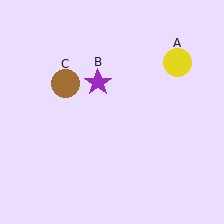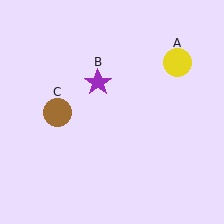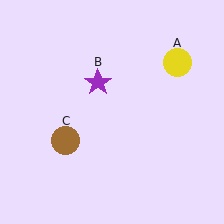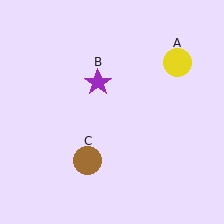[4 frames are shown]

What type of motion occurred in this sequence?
The brown circle (object C) rotated counterclockwise around the center of the scene.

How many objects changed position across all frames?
1 object changed position: brown circle (object C).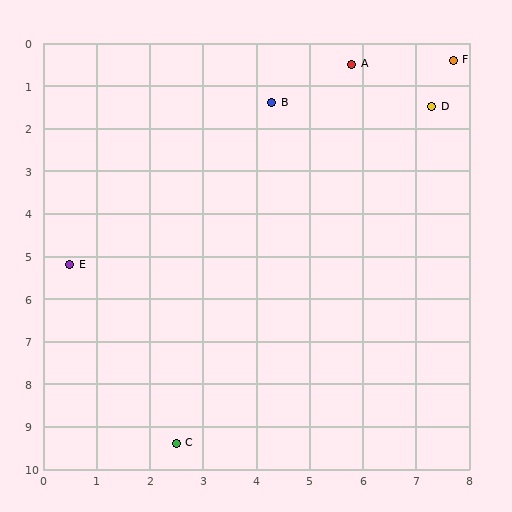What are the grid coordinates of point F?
Point F is at approximately (7.7, 0.4).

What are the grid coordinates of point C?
Point C is at approximately (2.5, 9.4).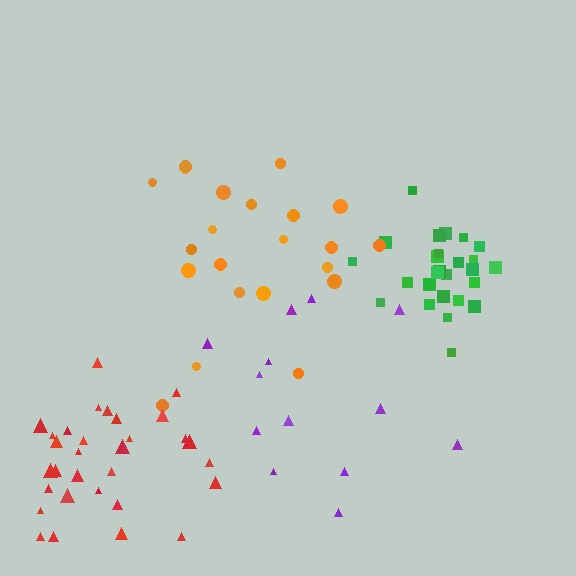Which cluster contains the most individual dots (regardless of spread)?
Red (31).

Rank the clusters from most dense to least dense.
green, red, orange, purple.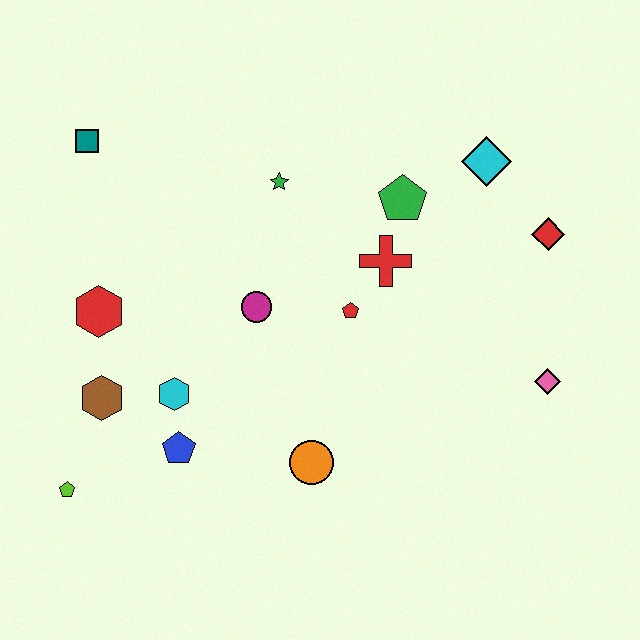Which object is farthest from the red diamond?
The lime pentagon is farthest from the red diamond.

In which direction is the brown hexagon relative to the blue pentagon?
The brown hexagon is to the left of the blue pentagon.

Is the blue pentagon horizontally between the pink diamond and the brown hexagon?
Yes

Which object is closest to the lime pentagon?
The brown hexagon is closest to the lime pentagon.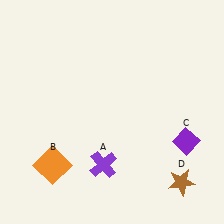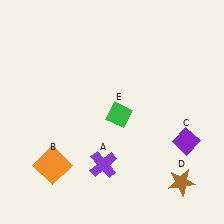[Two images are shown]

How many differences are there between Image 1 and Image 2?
There is 1 difference between the two images.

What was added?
A green diamond (E) was added in Image 2.